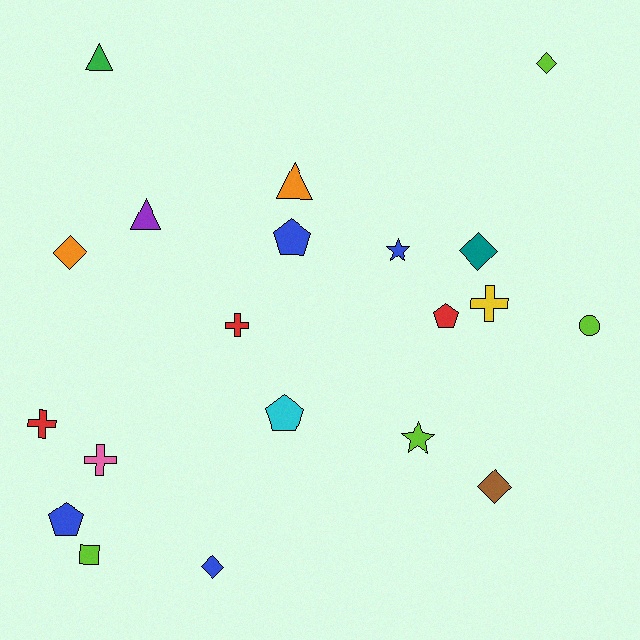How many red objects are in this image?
There are 3 red objects.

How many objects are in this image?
There are 20 objects.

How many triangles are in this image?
There are 3 triangles.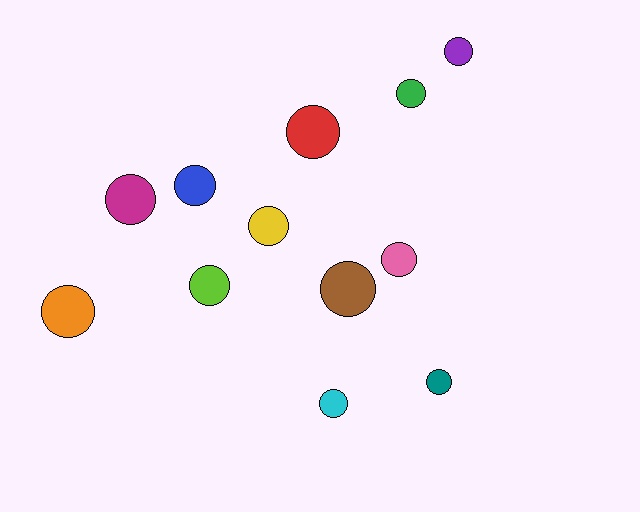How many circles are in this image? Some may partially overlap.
There are 12 circles.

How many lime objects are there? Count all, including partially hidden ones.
There is 1 lime object.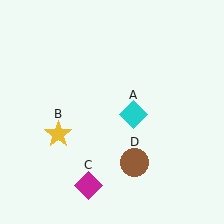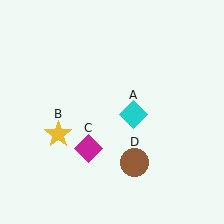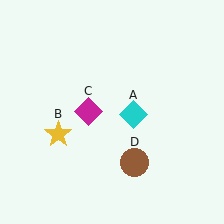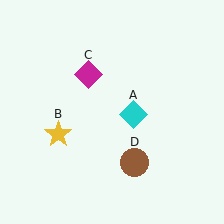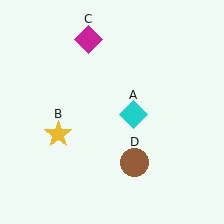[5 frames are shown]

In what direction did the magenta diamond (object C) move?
The magenta diamond (object C) moved up.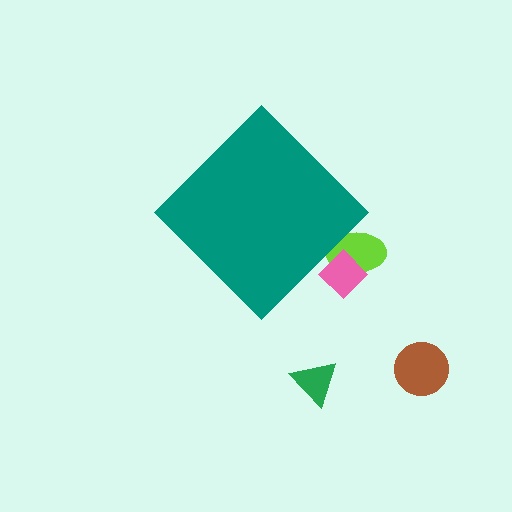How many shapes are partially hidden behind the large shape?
2 shapes are partially hidden.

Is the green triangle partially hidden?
No, the green triangle is fully visible.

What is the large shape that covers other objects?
A teal diamond.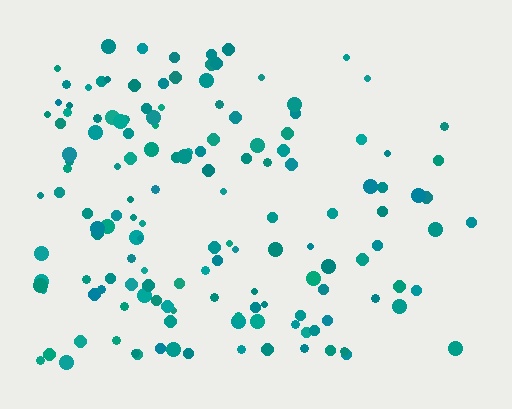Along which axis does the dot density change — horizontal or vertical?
Horizontal.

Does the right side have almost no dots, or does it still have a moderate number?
Still a moderate number, just noticeably fewer than the left.